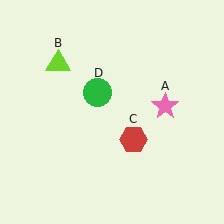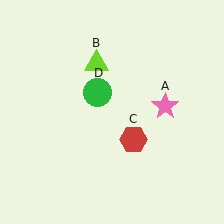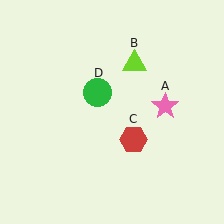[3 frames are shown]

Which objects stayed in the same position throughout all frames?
Pink star (object A) and red hexagon (object C) and green circle (object D) remained stationary.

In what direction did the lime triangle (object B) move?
The lime triangle (object B) moved right.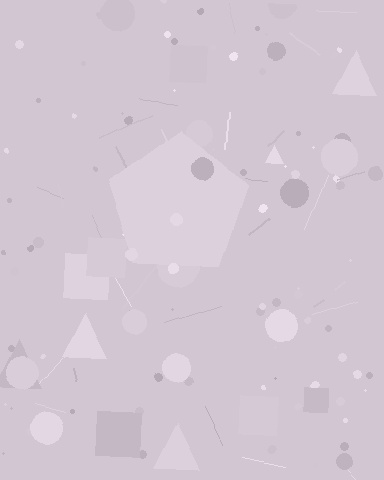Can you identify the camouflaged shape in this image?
The camouflaged shape is a pentagon.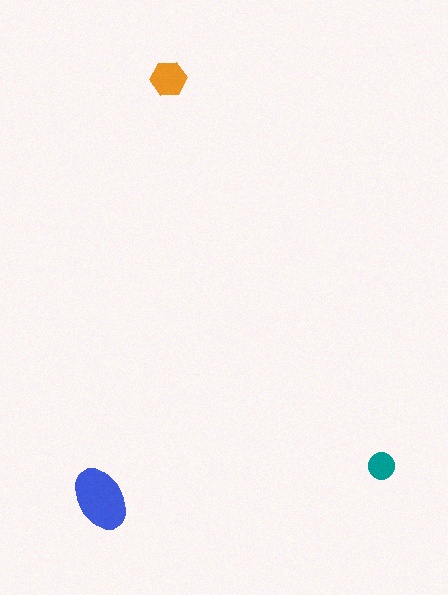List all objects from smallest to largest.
The teal circle, the orange hexagon, the blue ellipse.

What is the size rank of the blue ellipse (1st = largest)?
1st.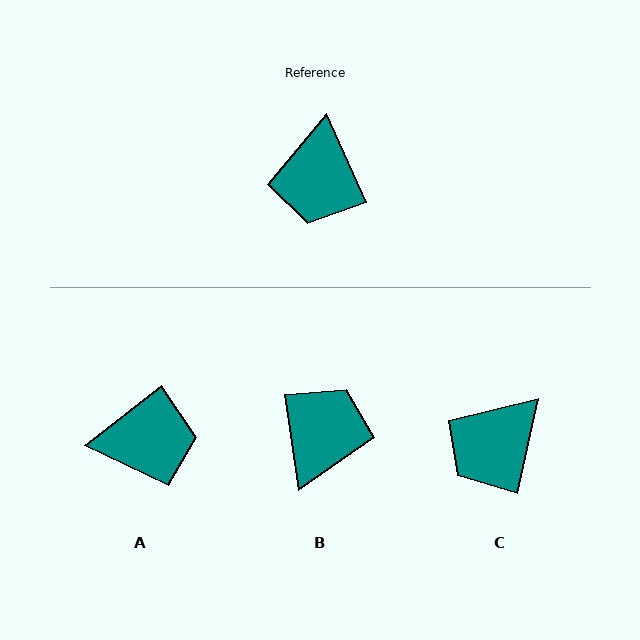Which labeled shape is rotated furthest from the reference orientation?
B, about 165 degrees away.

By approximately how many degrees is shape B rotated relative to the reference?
Approximately 165 degrees counter-clockwise.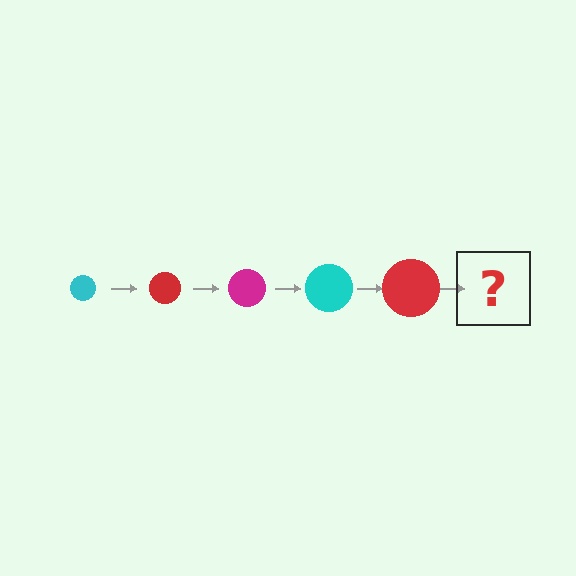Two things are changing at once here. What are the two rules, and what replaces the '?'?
The two rules are that the circle grows larger each step and the color cycles through cyan, red, and magenta. The '?' should be a magenta circle, larger than the previous one.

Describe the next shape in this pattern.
It should be a magenta circle, larger than the previous one.